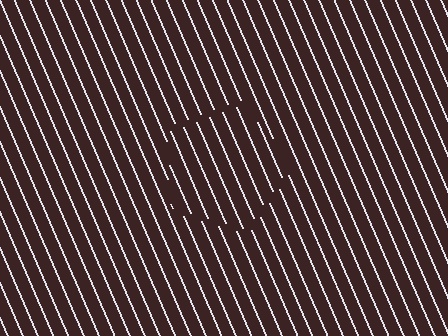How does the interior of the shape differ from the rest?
The interior of the shape contains the same grating, shifted by half a period — the contour is defined by the phase discontinuity where line-ends from the inner and outer gratings abut.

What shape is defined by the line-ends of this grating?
An illusory pentagon. The interior of the shape contains the same grating, shifted by half a period — the contour is defined by the phase discontinuity where line-ends from the inner and outer gratings abut.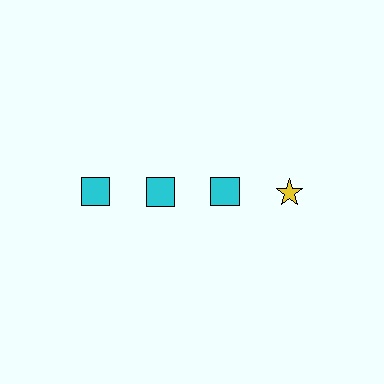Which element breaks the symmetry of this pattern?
The yellow star in the top row, second from right column breaks the symmetry. All other shapes are cyan squares.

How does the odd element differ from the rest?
It differs in both color (yellow instead of cyan) and shape (star instead of square).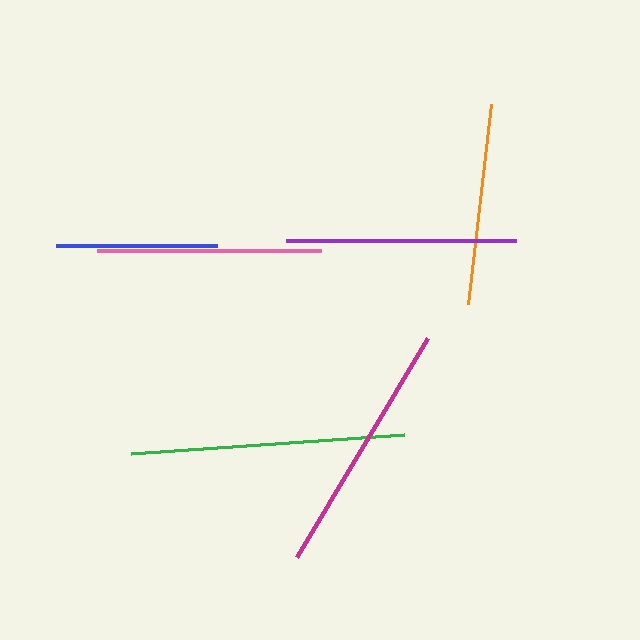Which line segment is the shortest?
The blue line is the shortest at approximately 162 pixels.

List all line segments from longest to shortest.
From longest to shortest: green, magenta, purple, pink, orange, blue.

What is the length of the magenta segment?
The magenta segment is approximately 255 pixels long.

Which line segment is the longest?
The green line is the longest at approximately 273 pixels.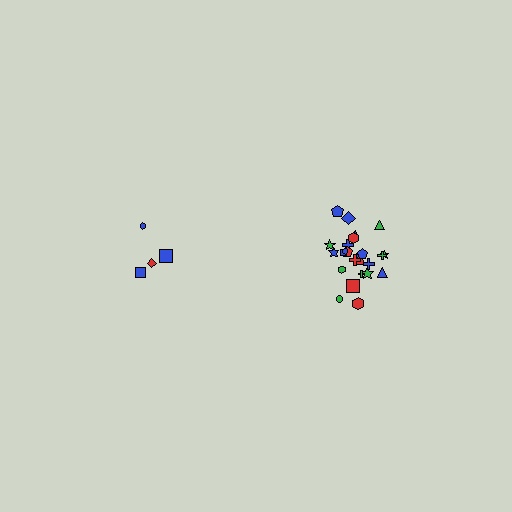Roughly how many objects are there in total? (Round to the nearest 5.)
Roughly 30 objects in total.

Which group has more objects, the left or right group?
The right group.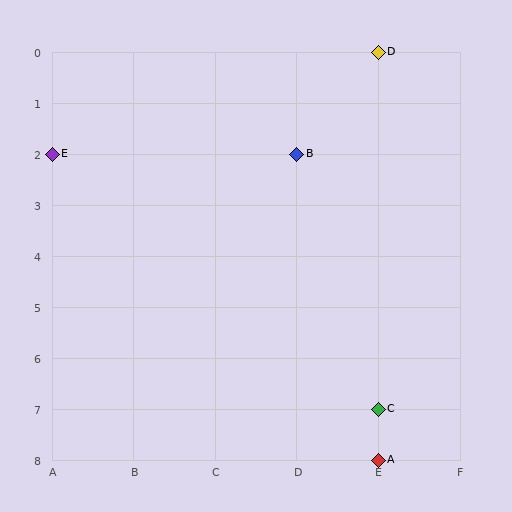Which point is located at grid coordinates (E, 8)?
Point A is at (E, 8).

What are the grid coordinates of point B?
Point B is at grid coordinates (D, 2).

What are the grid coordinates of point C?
Point C is at grid coordinates (E, 7).